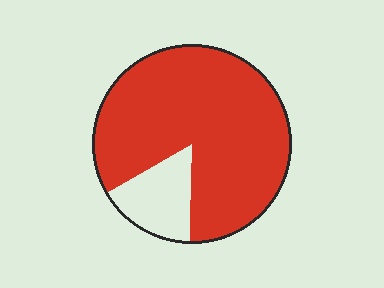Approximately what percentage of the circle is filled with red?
Approximately 85%.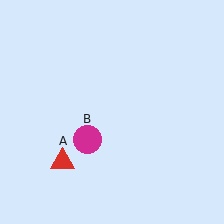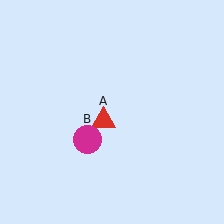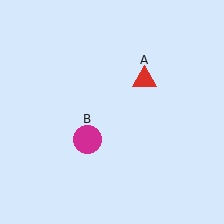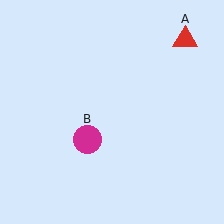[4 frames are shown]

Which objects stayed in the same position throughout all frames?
Magenta circle (object B) remained stationary.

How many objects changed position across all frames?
1 object changed position: red triangle (object A).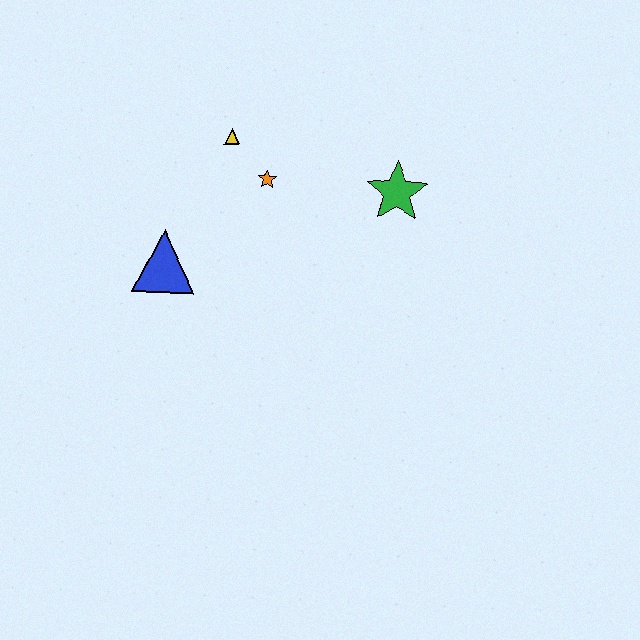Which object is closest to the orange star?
The yellow triangle is closest to the orange star.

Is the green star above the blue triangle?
Yes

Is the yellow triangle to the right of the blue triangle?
Yes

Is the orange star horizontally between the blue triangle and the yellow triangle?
No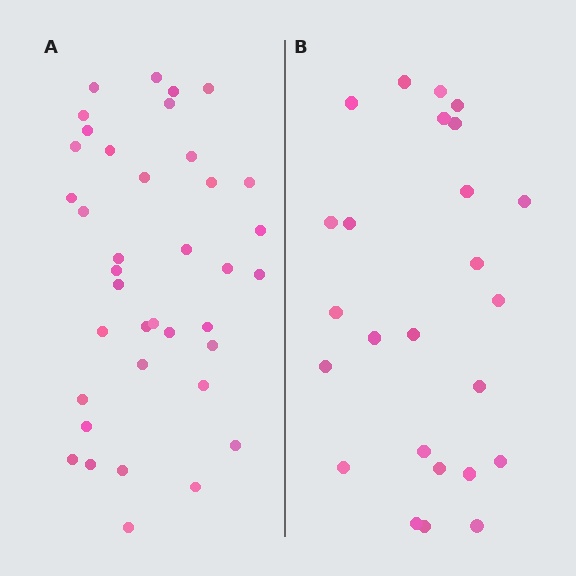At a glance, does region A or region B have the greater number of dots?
Region A (the left region) has more dots.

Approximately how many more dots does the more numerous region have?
Region A has approximately 15 more dots than region B.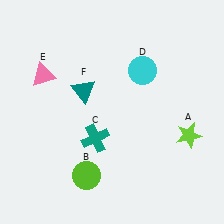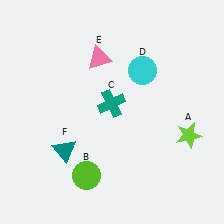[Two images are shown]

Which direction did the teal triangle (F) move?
The teal triangle (F) moved down.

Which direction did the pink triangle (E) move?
The pink triangle (E) moved right.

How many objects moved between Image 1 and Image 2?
3 objects moved between the two images.